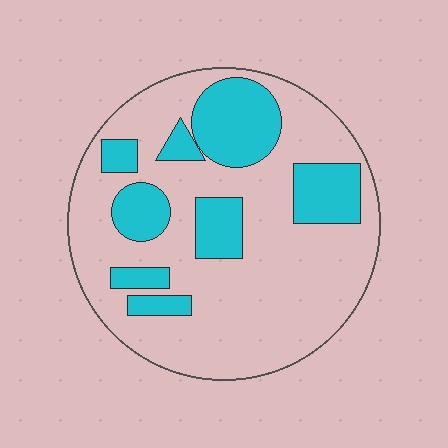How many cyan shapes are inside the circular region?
8.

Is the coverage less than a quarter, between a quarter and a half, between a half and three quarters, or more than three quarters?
Between a quarter and a half.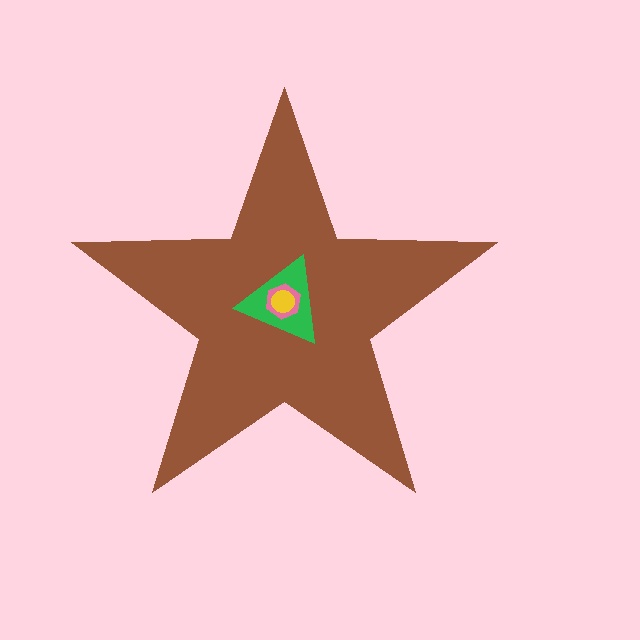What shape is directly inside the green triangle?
The pink hexagon.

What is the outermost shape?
The brown star.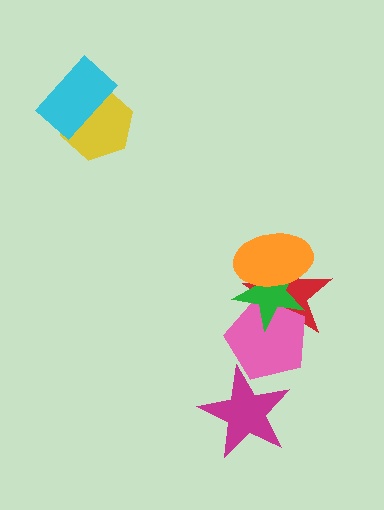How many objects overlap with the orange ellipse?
2 objects overlap with the orange ellipse.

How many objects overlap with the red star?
3 objects overlap with the red star.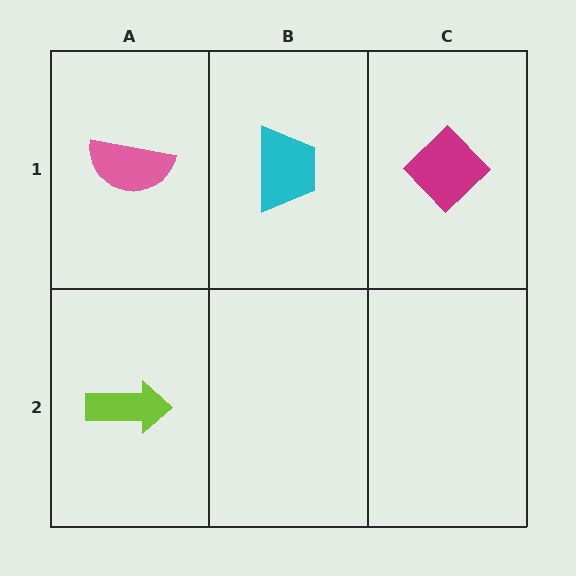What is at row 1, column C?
A magenta diamond.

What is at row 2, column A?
A lime arrow.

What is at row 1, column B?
A cyan trapezoid.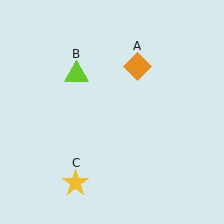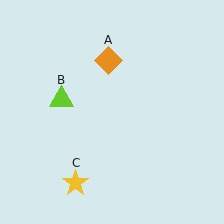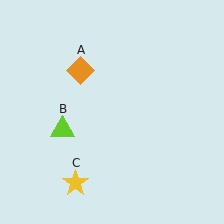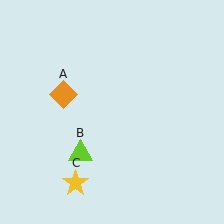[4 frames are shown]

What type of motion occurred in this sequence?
The orange diamond (object A), lime triangle (object B) rotated counterclockwise around the center of the scene.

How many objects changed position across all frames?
2 objects changed position: orange diamond (object A), lime triangle (object B).